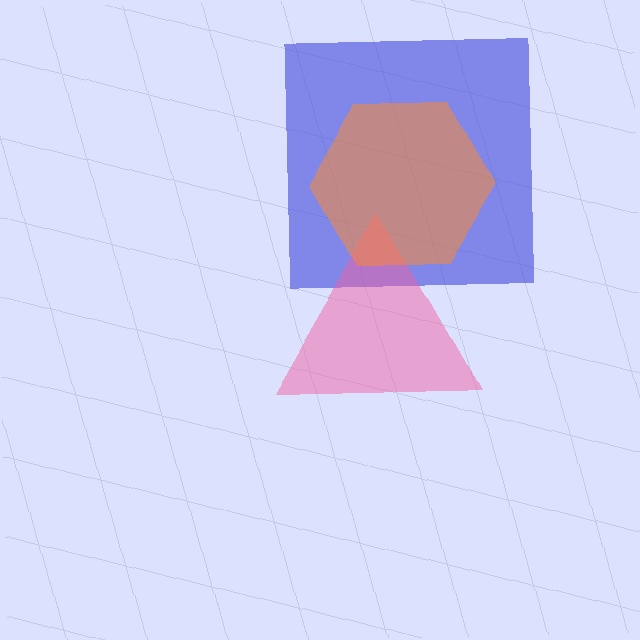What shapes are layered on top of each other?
The layered shapes are: a blue square, a pink triangle, an orange hexagon.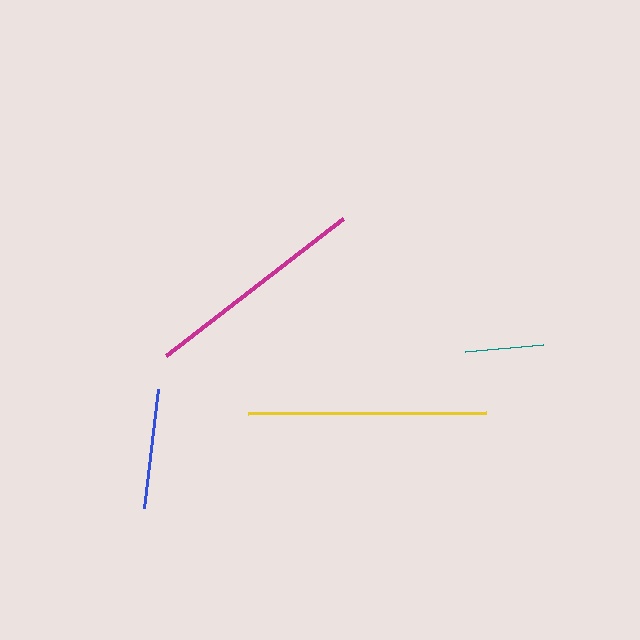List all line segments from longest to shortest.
From longest to shortest: yellow, magenta, blue, teal.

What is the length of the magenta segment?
The magenta segment is approximately 224 pixels long.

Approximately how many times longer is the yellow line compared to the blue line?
The yellow line is approximately 2.0 times the length of the blue line.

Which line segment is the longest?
The yellow line is the longest at approximately 239 pixels.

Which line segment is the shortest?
The teal line is the shortest at approximately 78 pixels.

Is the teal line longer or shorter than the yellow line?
The yellow line is longer than the teal line.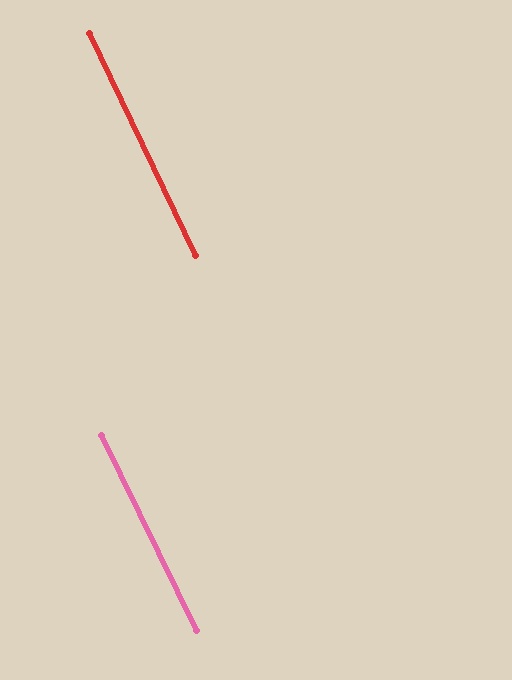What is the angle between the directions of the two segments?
Approximately 1 degree.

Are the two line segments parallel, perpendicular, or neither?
Parallel — their directions differ by only 0.7°.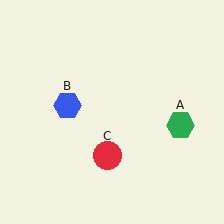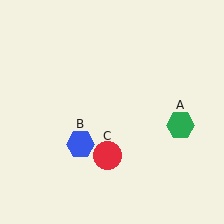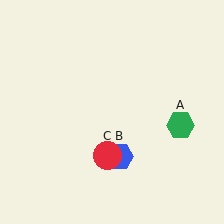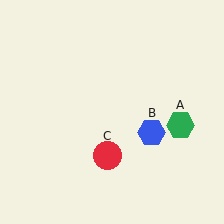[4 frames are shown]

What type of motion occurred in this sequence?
The blue hexagon (object B) rotated counterclockwise around the center of the scene.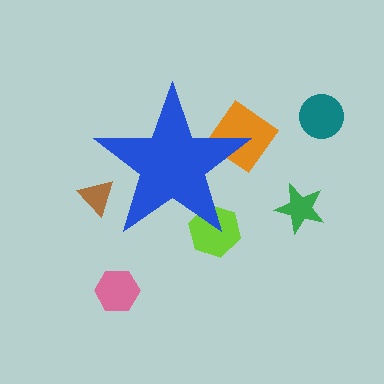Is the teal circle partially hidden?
No, the teal circle is fully visible.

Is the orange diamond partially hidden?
Yes, the orange diamond is partially hidden behind the blue star.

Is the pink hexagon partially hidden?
No, the pink hexagon is fully visible.